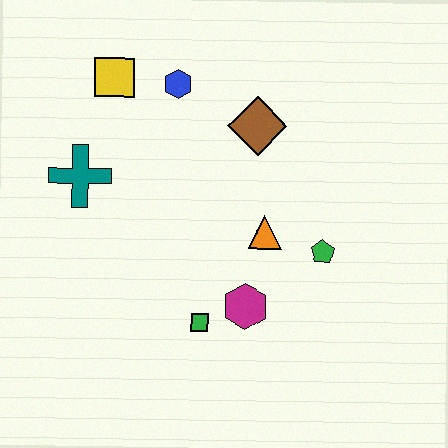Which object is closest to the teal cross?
The yellow square is closest to the teal cross.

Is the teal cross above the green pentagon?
Yes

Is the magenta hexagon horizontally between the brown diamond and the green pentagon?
No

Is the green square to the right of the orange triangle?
No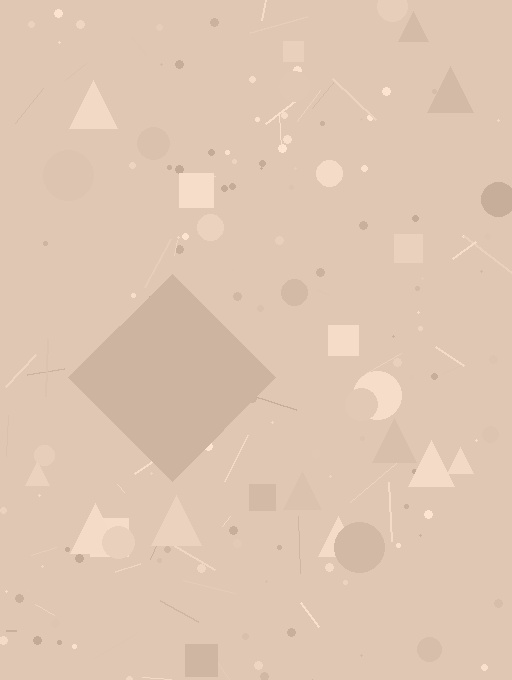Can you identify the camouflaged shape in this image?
The camouflaged shape is a diamond.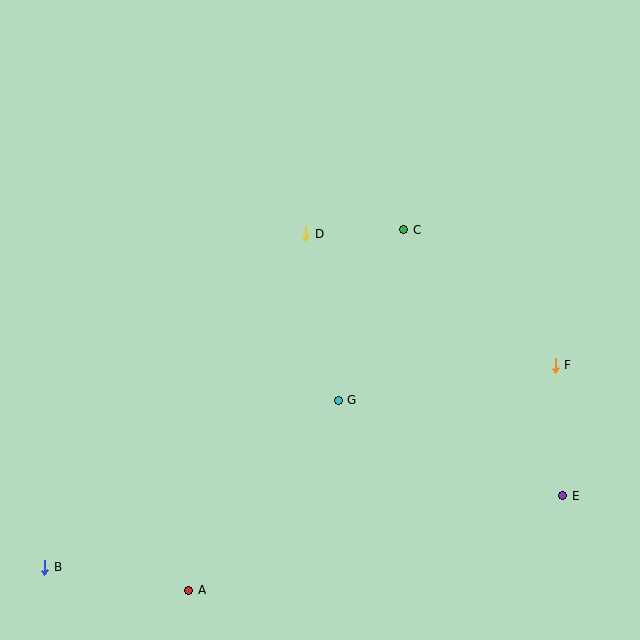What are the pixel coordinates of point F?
Point F is at (555, 365).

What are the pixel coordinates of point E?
Point E is at (563, 496).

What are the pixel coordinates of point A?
Point A is at (189, 590).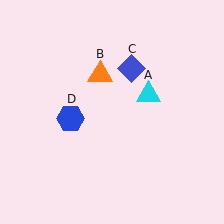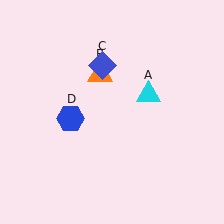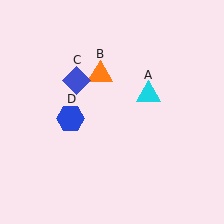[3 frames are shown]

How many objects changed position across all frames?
1 object changed position: blue diamond (object C).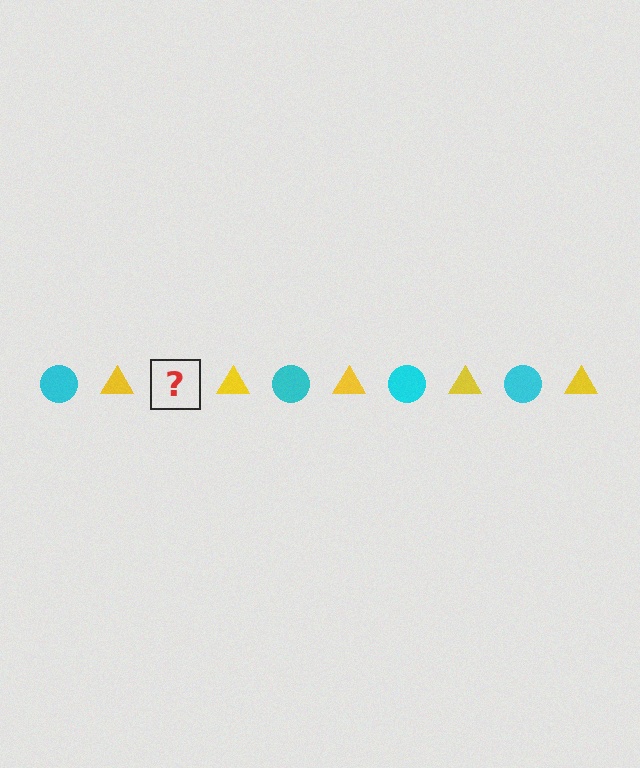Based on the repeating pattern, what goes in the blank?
The blank should be a cyan circle.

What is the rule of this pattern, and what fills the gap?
The rule is that the pattern alternates between cyan circle and yellow triangle. The gap should be filled with a cyan circle.